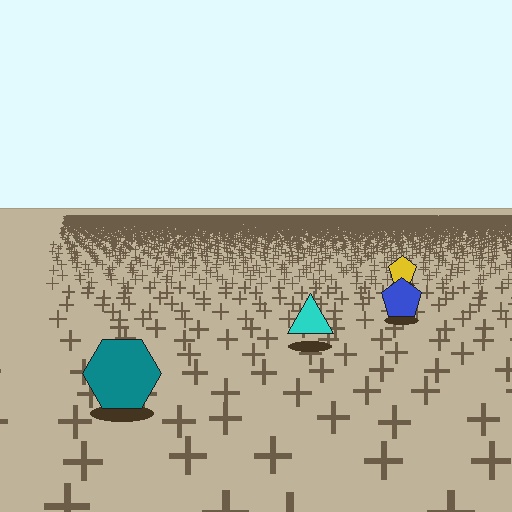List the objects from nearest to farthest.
From nearest to farthest: the teal hexagon, the cyan triangle, the blue pentagon, the yellow pentagon.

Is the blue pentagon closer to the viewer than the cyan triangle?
No. The cyan triangle is closer — you can tell from the texture gradient: the ground texture is coarser near it.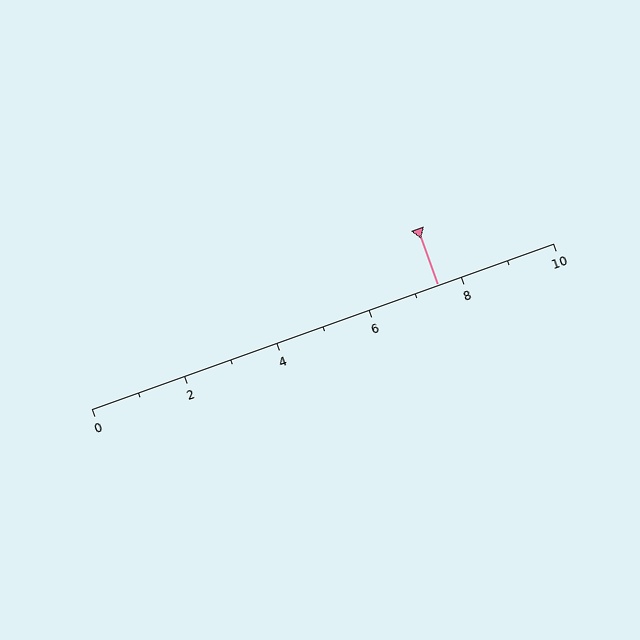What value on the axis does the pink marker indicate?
The marker indicates approximately 7.5.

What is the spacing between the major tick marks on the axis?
The major ticks are spaced 2 apart.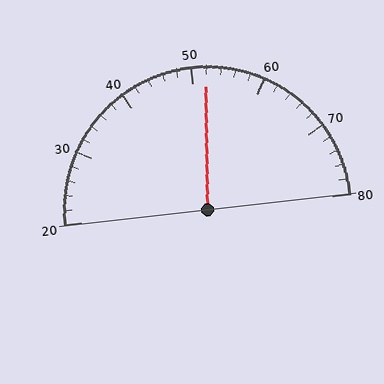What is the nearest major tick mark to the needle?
The nearest major tick mark is 50.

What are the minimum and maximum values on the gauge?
The gauge ranges from 20 to 80.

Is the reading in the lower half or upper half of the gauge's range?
The reading is in the upper half of the range (20 to 80).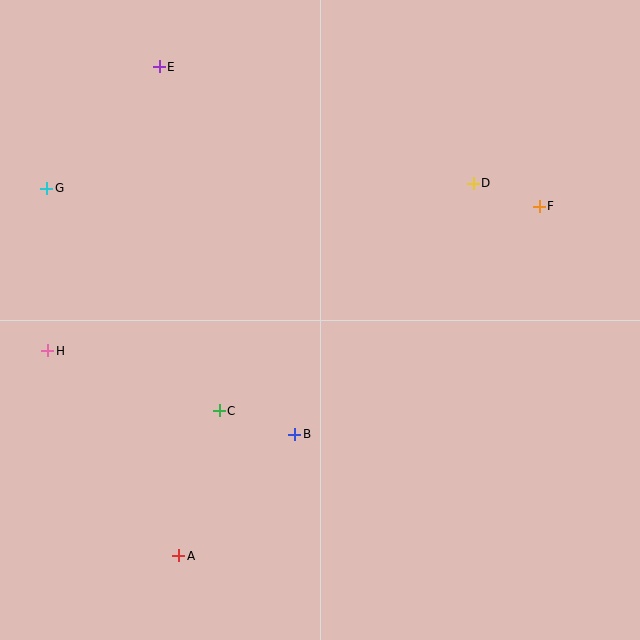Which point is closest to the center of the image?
Point B at (295, 434) is closest to the center.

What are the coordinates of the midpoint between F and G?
The midpoint between F and G is at (293, 197).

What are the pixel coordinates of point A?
Point A is at (179, 556).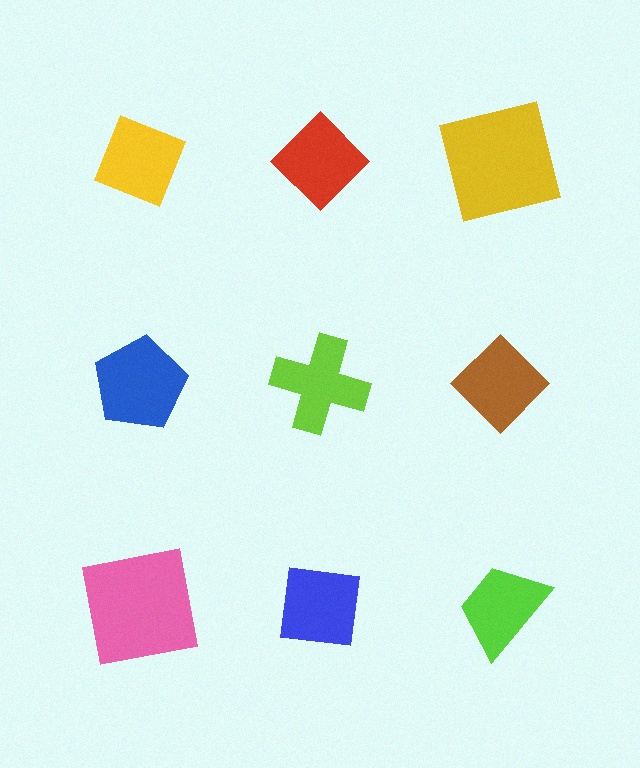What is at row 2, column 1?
A blue pentagon.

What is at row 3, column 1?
A pink square.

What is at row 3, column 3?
A lime trapezoid.